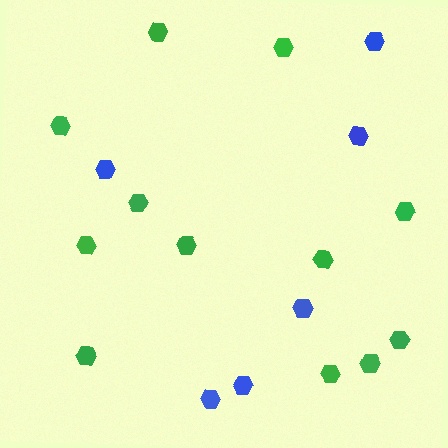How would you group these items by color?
There are 2 groups: one group of green hexagons (12) and one group of blue hexagons (6).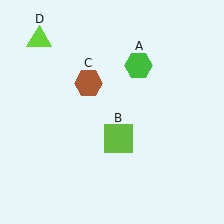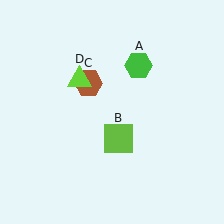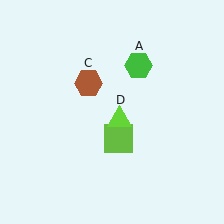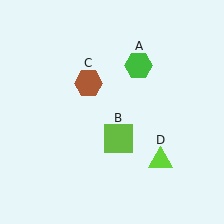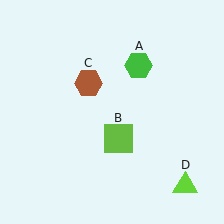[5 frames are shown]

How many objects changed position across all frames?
1 object changed position: lime triangle (object D).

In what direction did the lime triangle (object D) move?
The lime triangle (object D) moved down and to the right.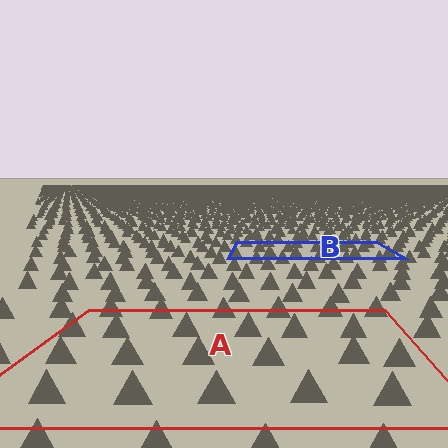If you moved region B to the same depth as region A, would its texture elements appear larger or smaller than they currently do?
They would appear larger. At a closer depth, the same texture elements are projected at a bigger on-screen size.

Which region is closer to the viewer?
Region A is closer. The texture elements there are larger and more spread out.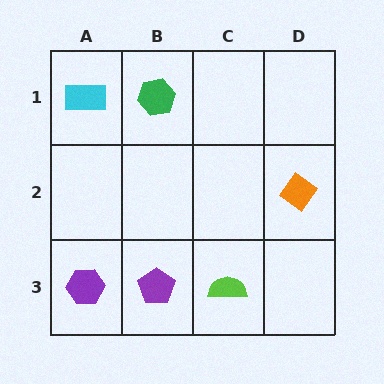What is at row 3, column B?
A purple pentagon.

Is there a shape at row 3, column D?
No, that cell is empty.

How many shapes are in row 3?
3 shapes.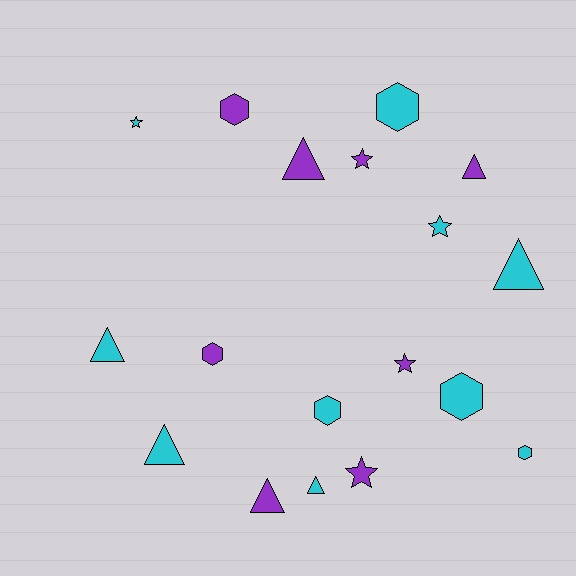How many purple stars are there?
There are 3 purple stars.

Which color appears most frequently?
Cyan, with 10 objects.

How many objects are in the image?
There are 18 objects.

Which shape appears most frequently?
Triangle, with 7 objects.